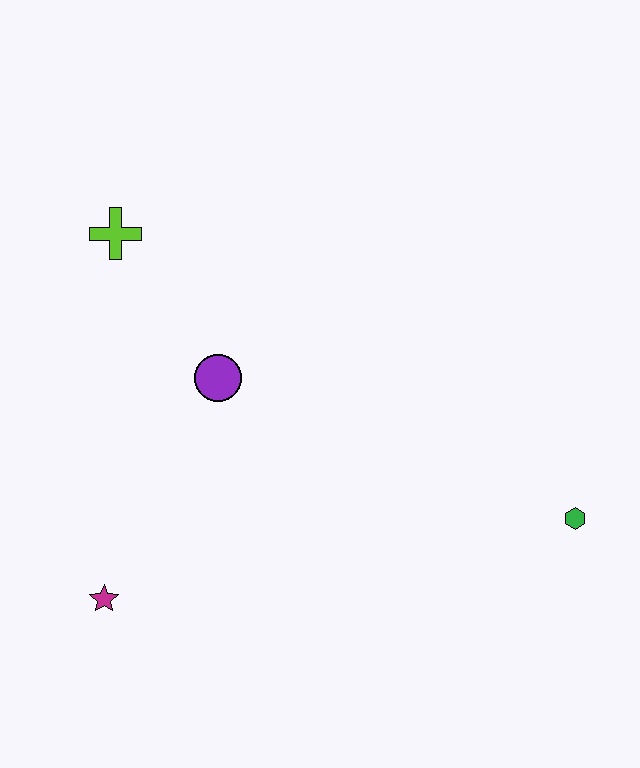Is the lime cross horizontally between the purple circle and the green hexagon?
No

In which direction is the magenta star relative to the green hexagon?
The magenta star is to the left of the green hexagon.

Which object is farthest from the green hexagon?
The lime cross is farthest from the green hexagon.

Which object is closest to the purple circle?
The lime cross is closest to the purple circle.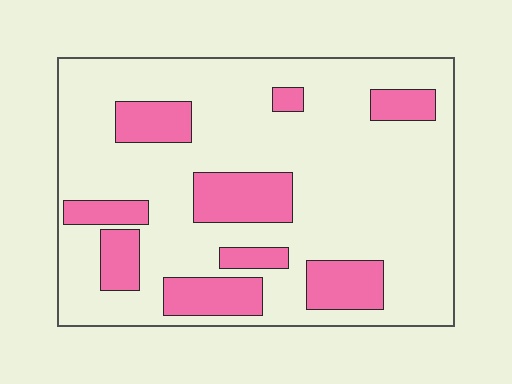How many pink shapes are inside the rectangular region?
9.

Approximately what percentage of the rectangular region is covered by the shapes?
Approximately 25%.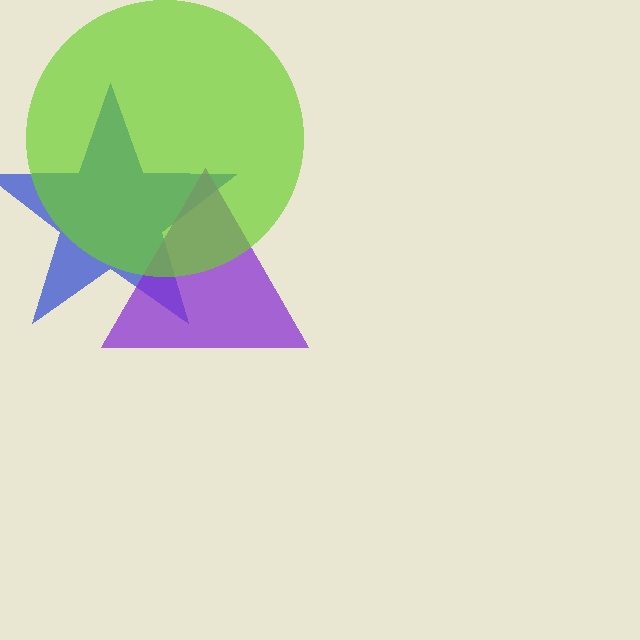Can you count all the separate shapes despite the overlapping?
Yes, there are 3 separate shapes.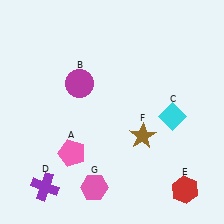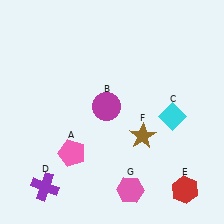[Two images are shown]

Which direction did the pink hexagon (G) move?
The pink hexagon (G) moved right.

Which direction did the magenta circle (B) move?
The magenta circle (B) moved right.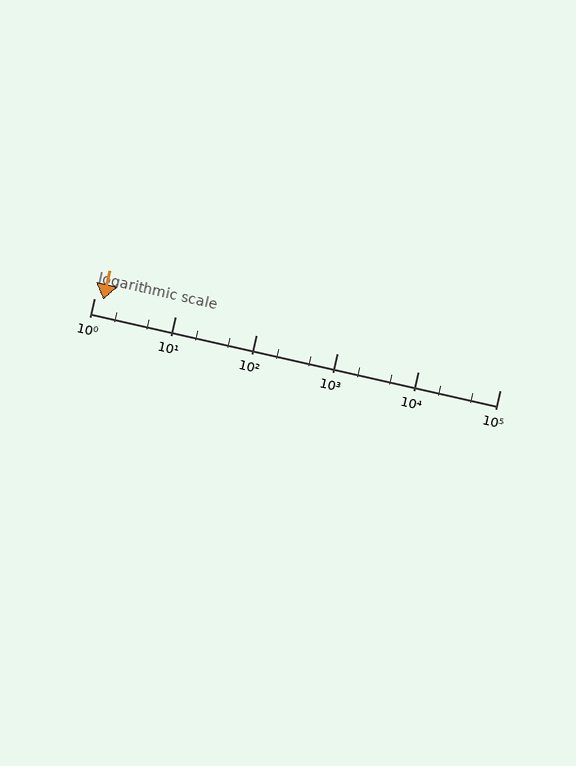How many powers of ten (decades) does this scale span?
The scale spans 5 decades, from 1 to 100000.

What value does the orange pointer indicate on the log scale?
The pointer indicates approximately 1.3.